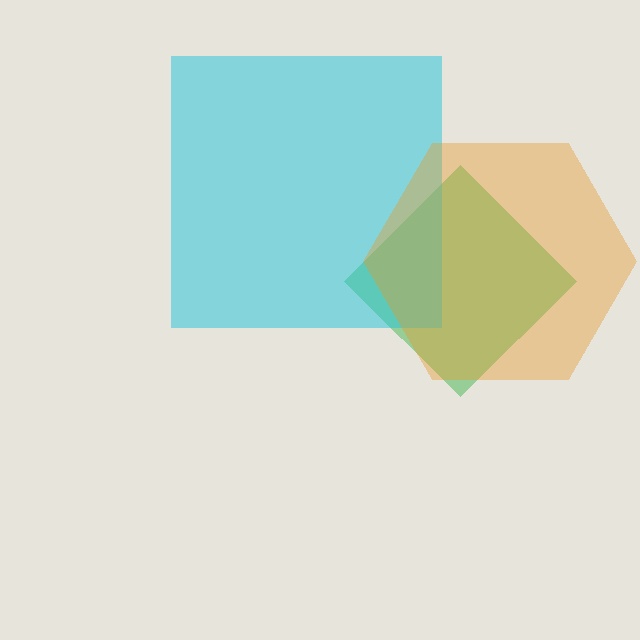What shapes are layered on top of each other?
The layered shapes are: a green diamond, a cyan square, an orange hexagon.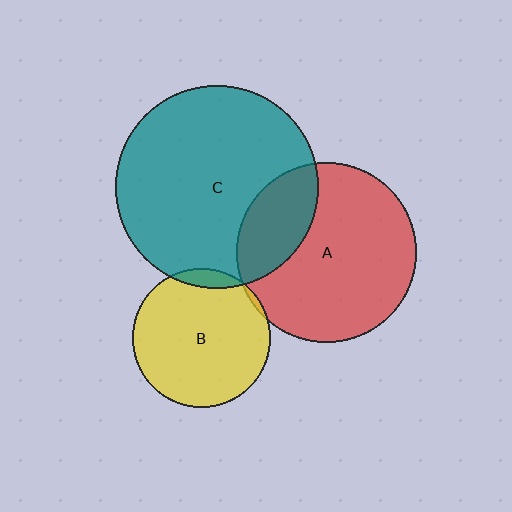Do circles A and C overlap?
Yes.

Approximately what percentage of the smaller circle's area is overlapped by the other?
Approximately 25%.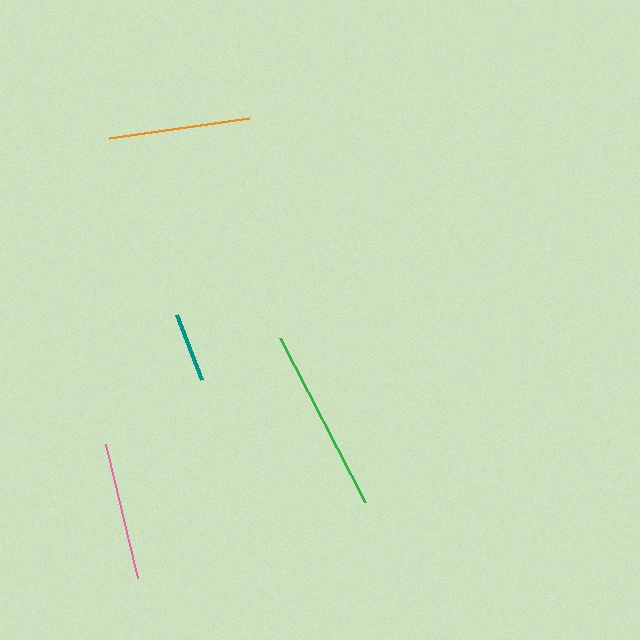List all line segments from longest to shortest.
From longest to shortest: green, orange, pink, teal.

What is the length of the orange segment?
The orange segment is approximately 142 pixels long.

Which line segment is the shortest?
The teal line is the shortest at approximately 70 pixels.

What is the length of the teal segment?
The teal segment is approximately 70 pixels long.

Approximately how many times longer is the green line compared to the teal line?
The green line is approximately 2.6 times the length of the teal line.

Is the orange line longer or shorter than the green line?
The green line is longer than the orange line.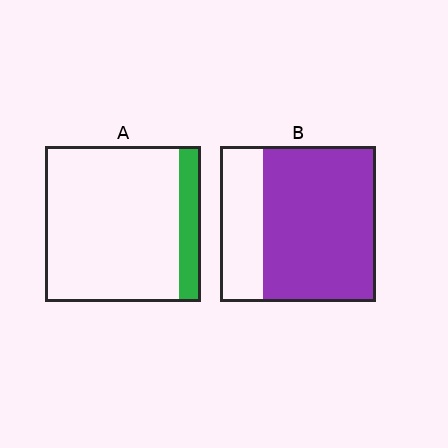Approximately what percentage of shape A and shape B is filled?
A is approximately 15% and B is approximately 70%.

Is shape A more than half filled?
No.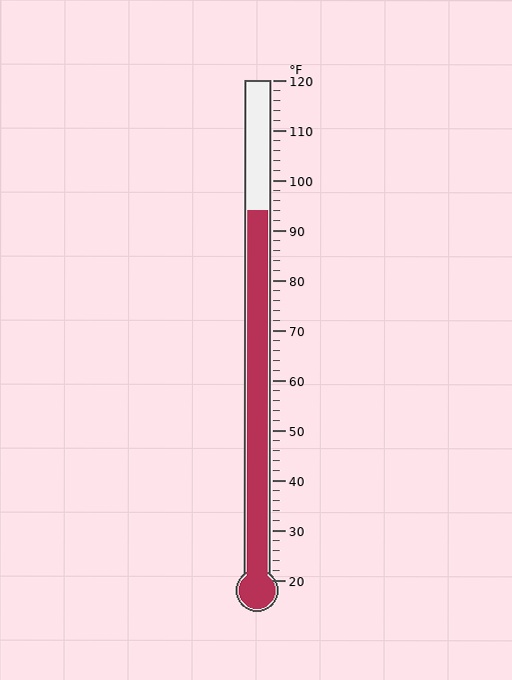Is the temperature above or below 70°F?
The temperature is above 70°F.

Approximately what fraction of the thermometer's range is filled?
The thermometer is filled to approximately 75% of its range.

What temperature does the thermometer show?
The thermometer shows approximately 94°F.